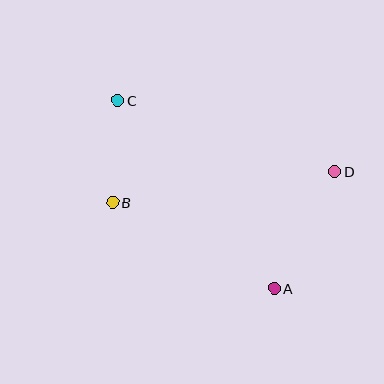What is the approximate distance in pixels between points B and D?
The distance between B and D is approximately 224 pixels.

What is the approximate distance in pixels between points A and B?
The distance between A and B is approximately 183 pixels.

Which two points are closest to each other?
Points B and C are closest to each other.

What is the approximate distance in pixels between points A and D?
The distance between A and D is approximately 131 pixels.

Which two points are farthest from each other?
Points A and C are farthest from each other.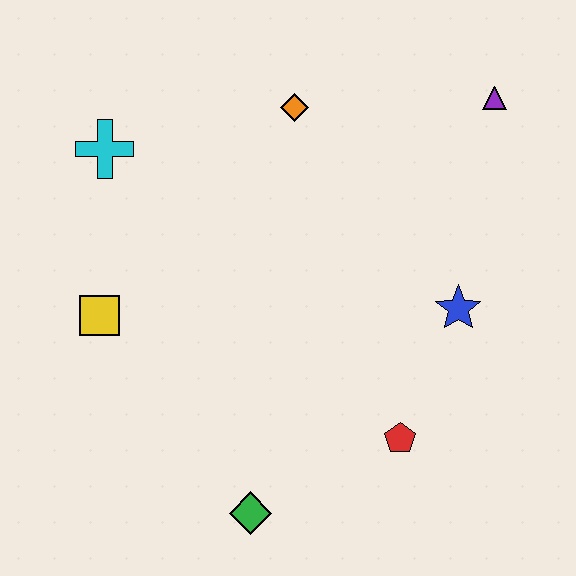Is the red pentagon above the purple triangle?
No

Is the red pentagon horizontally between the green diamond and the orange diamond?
No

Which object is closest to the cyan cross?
The yellow square is closest to the cyan cross.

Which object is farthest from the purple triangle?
The green diamond is farthest from the purple triangle.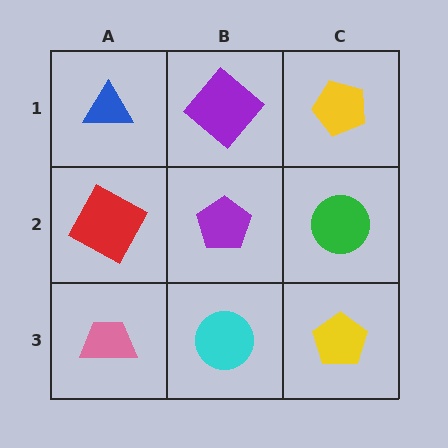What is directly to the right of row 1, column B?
A yellow pentagon.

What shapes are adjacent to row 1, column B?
A purple pentagon (row 2, column B), a blue triangle (row 1, column A), a yellow pentagon (row 1, column C).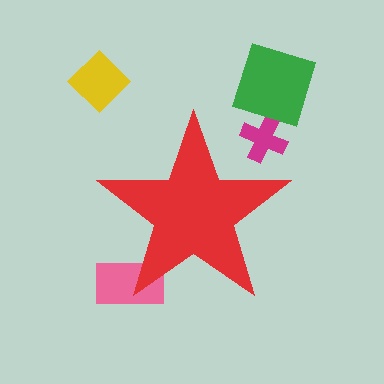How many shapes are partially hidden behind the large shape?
2 shapes are partially hidden.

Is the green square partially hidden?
No, the green square is fully visible.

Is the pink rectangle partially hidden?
Yes, the pink rectangle is partially hidden behind the red star.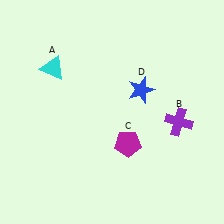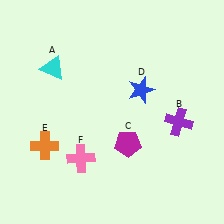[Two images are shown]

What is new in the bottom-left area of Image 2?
An orange cross (E) was added in the bottom-left area of Image 2.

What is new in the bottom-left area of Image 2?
A pink cross (F) was added in the bottom-left area of Image 2.